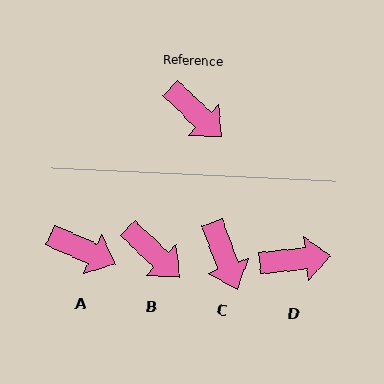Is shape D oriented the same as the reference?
No, it is off by about 50 degrees.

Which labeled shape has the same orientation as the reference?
B.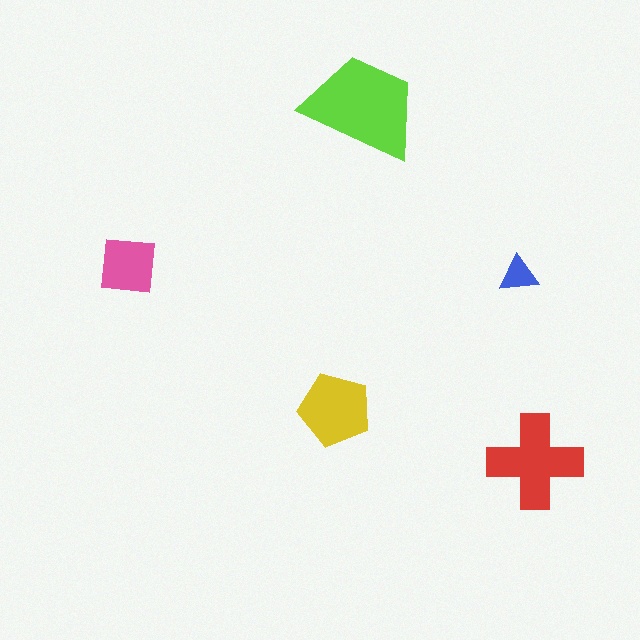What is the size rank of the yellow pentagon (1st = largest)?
3rd.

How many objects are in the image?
There are 5 objects in the image.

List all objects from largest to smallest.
The lime trapezoid, the red cross, the yellow pentagon, the pink square, the blue triangle.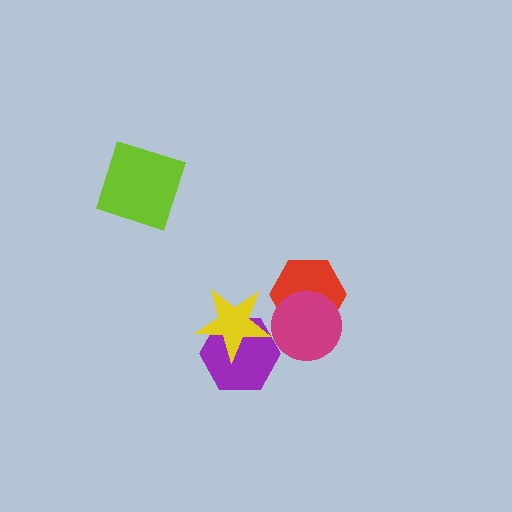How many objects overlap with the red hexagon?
1 object overlaps with the red hexagon.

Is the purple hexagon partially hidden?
Yes, it is partially covered by another shape.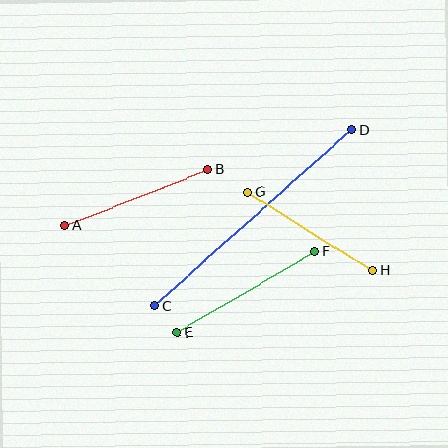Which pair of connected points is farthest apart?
Points C and D are farthest apart.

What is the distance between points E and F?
The distance is approximately 160 pixels.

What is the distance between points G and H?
The distance is approximately 148 pixels.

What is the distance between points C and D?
The distance is approximately 264 pixels.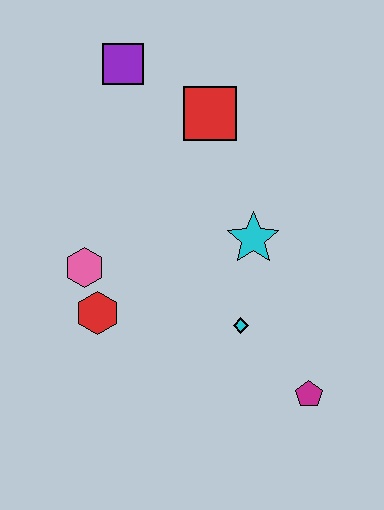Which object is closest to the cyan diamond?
The cyan star is closest to the cyan diamond.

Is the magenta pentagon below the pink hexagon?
Yes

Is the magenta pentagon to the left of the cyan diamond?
No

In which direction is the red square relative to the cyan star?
The red square is above the cyan star.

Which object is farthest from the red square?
The magenta pentagon is farthest from the red square.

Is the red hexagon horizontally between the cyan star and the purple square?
No